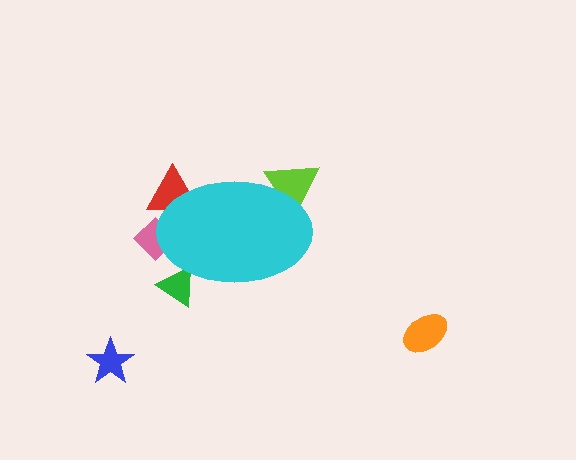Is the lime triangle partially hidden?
Yes, the lime triangle is partially hidden behind the cyan ellipse.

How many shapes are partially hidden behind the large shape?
4 shapes are partially hidden.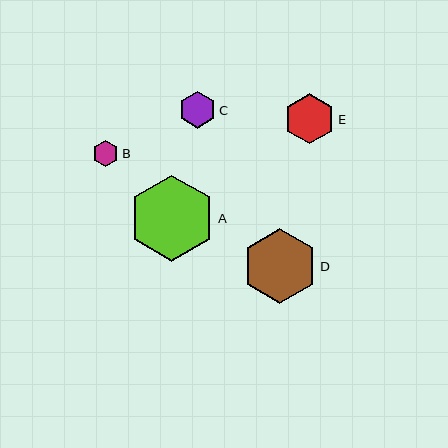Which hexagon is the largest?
Hexagon A is the largest with a size of approximately 86 pixels.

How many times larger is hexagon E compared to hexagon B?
Hexagon E is approximately 1.9 times the size of hexagon B.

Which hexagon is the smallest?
Hexagon B is the smallest with a size of approximately 26 pixels.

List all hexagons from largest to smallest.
From largest to smallest: A, D, E, C, B.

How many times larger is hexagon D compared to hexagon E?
Hexagon D is approximately 1.5 times the size of hexagon E.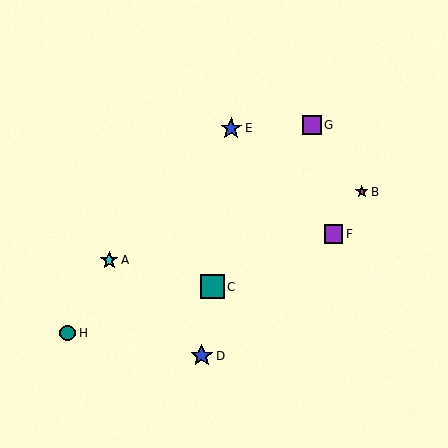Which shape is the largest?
The teal square (labeled C) is the largest.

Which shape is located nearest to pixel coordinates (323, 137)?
The purple square (labeled G) at (312, 125) is nearest to that location.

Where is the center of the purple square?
The center of the purple square is at (312, 125).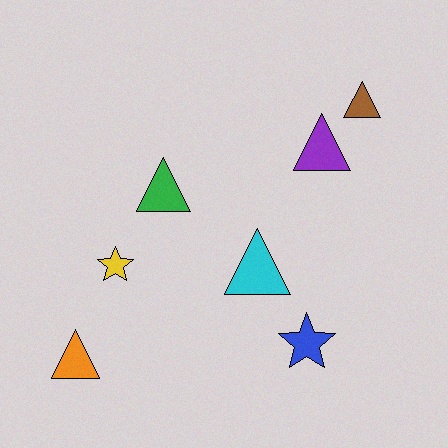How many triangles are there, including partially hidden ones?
There are 5 triangles.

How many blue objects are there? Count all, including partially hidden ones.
There is 1 blue object.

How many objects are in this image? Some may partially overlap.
There are 7 objects.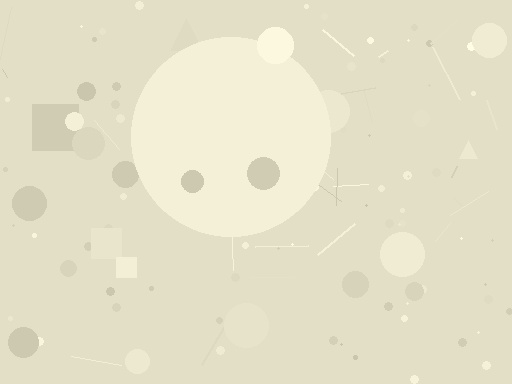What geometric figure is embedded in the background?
A circle is embedded in the background.